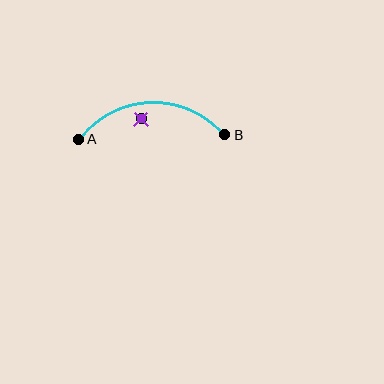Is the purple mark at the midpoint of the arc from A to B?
No — the purple mark does not lie on the arc at all. It sits slightly inside the curve.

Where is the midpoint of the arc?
The arc midpoint is the point on the curve farthest from the straight line joining A and B. It sits above that line.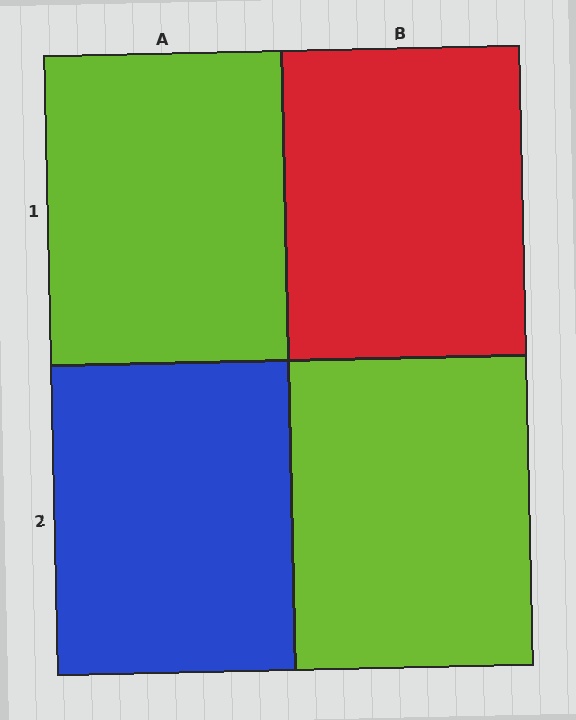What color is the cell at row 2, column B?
Lime.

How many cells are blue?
1 cell is blue.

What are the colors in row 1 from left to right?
Lime, red.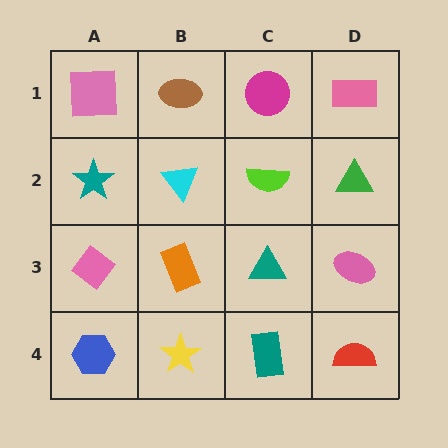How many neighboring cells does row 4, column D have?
2.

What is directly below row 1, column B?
A cyan triangle.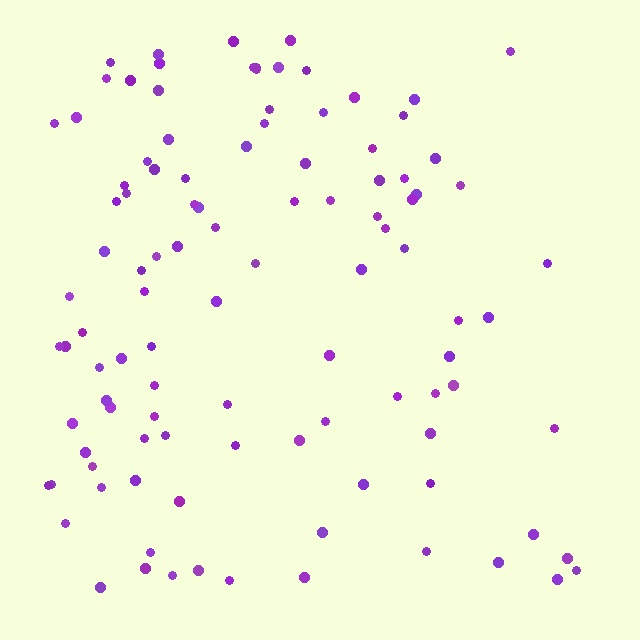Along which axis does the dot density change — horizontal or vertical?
Horizontal.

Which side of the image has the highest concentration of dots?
The left.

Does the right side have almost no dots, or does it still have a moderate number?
Still a moderate number, just noticeably fewer than the left.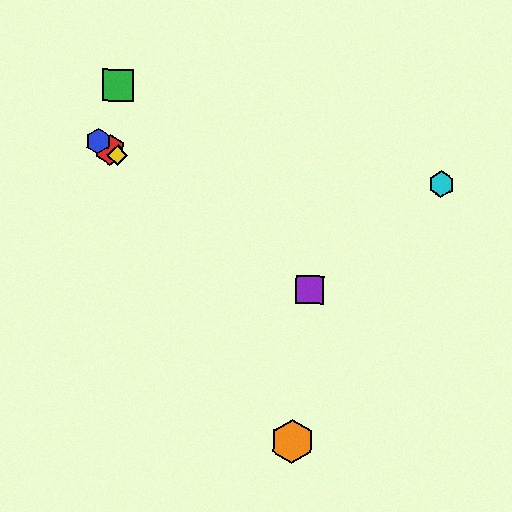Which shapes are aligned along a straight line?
The red hexagon, the blue hexagon, the yellow diamond, the purple square are aligned along a straight line.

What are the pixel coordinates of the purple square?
The purple square is at (310, 290).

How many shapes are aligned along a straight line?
4 shapes (the red hexagon, the blue hexagon, the yellow diamond, the purple square) are aligned along a straight line.